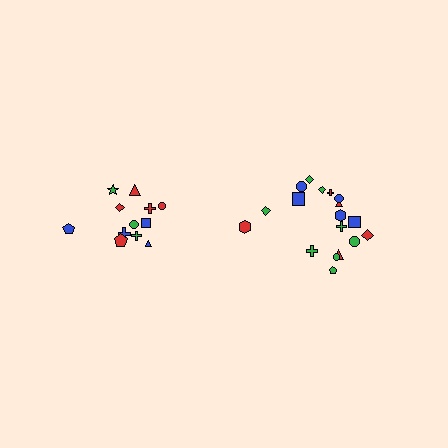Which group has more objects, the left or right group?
The right group.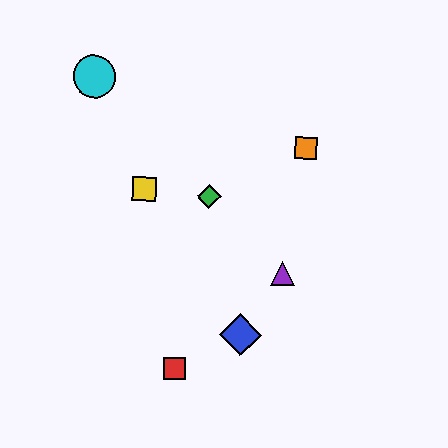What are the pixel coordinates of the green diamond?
The green diamond is at (209, 196).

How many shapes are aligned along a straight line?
3 shapes (the green diamond, the purple triangle, the cyan circle) are aligned along a straight line.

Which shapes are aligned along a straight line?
The green diamond, the purple triangle, the cyan circle are aligned along a straight line.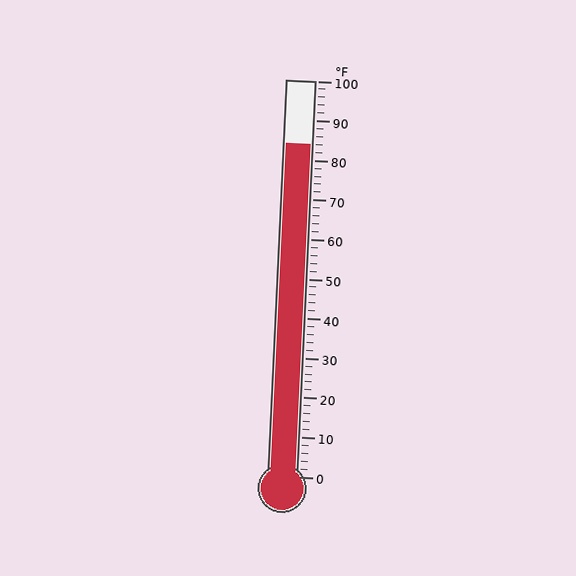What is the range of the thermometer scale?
The thermometer scale ranges from 0°F to 100°F.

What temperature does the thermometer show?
The thermometer shows approximately 84°F.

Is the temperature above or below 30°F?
The temperature is above 30°F.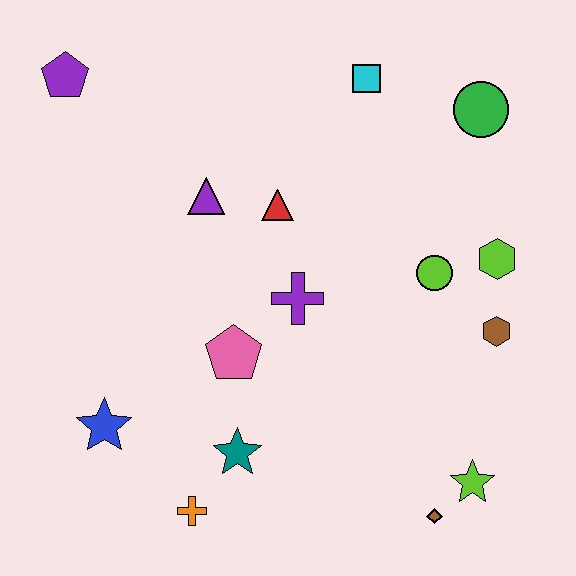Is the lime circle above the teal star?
Yes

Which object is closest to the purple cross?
The pink pentagon is closest to the purple cross.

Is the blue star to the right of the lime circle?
No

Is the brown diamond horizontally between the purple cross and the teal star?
No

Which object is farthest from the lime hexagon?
The purple pentagon is farthest from the lime hexagon.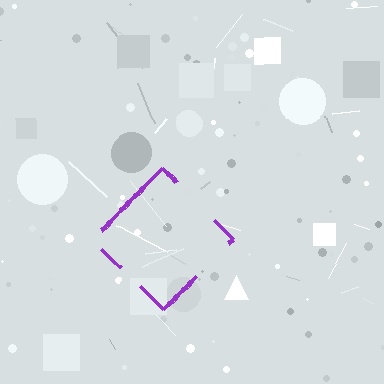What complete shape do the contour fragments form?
The contour fragments form a diamond.